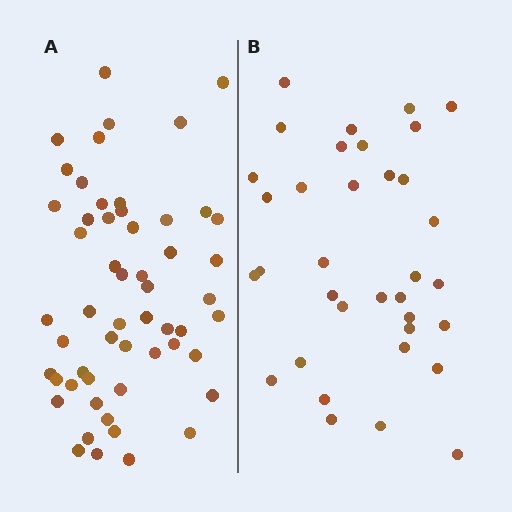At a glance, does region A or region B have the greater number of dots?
Region A (the left region) has more dots.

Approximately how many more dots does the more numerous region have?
Region A has approximately 20 more dots than region B.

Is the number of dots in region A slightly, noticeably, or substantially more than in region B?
Region A has substantially more. The ratio is roughly 1.6 to 1.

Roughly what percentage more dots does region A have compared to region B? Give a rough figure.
About 55% more.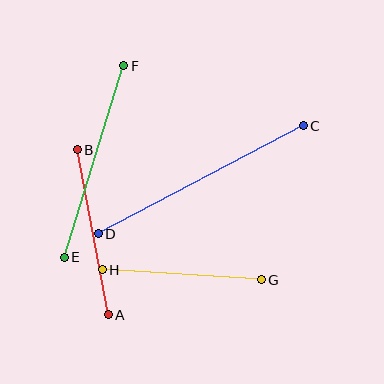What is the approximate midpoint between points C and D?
The midpoint is at approximately (201, 180) pixels.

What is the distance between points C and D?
The distance is approximately 232 pixels.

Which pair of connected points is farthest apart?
Points C and D are farthest apart.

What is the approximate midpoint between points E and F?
The midpoint is at approximately (94, 162) pixels.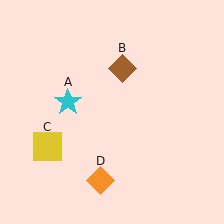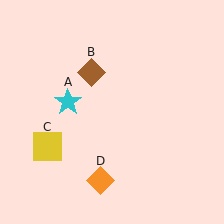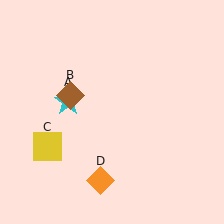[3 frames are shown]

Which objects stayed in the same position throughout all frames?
Cyan star (object A) and yellow square (object C) and orange diamond (object D) remained stationary.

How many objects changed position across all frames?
1 object changed position: brown diamond (object B).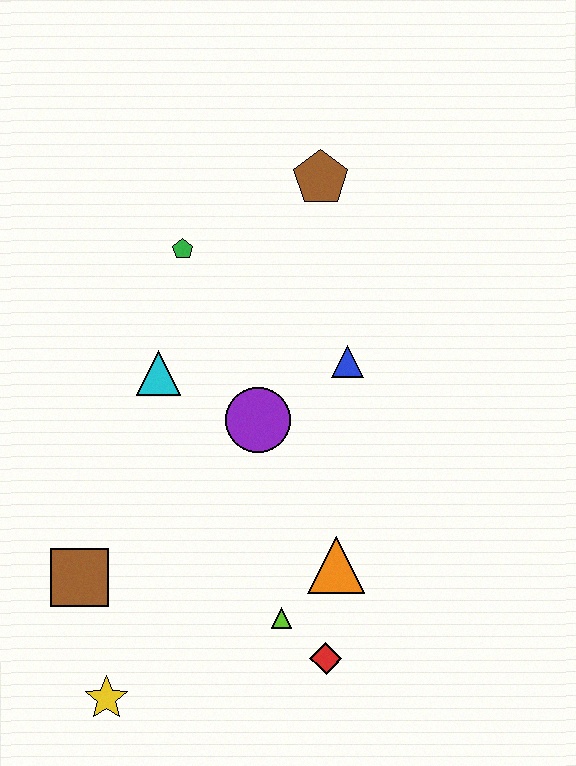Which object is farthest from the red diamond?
The brown pentagon is farthest from the red diamond.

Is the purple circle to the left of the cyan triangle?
No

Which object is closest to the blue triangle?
The purple circle is closest to the blue triangle.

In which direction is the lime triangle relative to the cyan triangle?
The lime triangle is below the cyan triangle.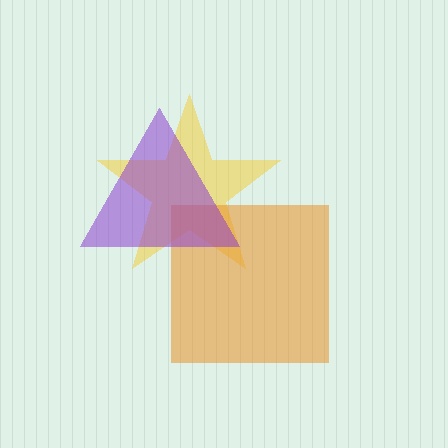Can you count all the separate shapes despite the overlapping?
Yes, there are 3 separate shapes.